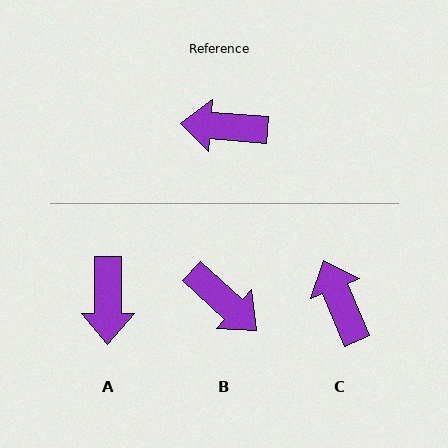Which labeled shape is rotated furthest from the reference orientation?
B, about 142 degrees away.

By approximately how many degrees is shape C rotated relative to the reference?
Approximately 63 degrees clockwise.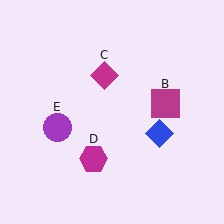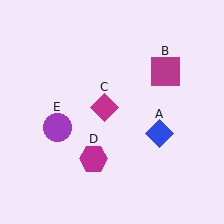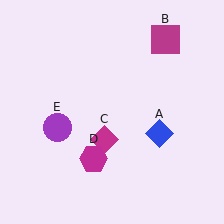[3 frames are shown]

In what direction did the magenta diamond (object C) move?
The magenta diamond (object C) moved down.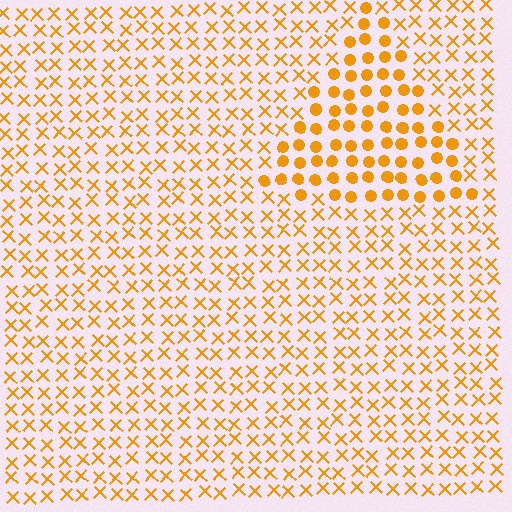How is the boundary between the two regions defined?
The boundary is defined by a change in element shape: circles inside vs. X marks outside. All elements share the same color and spacing.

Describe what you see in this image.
The image is filled with small orange elements arranged in a uniform grid. A triangle-shaped region contains circles, while the surrounding area contains X marks. The boundary is defined purely by the change in element shape.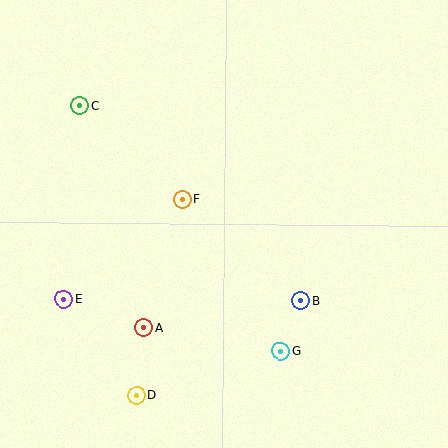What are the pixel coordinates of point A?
Point A is at (144, 328).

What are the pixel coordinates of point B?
Point B is at (301, 300).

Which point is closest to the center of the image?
Point F at (182, 199) is closest to the center.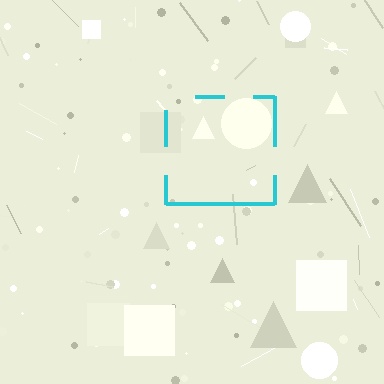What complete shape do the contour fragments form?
The contour fragments form a square.